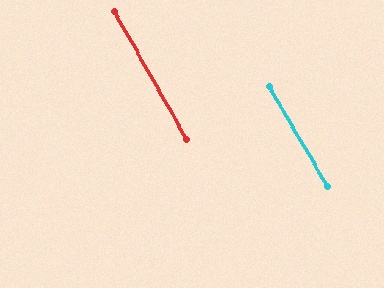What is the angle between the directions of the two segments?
Approximately 1 degree.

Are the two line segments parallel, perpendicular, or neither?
Parallel — their directions differ by only 0.6°.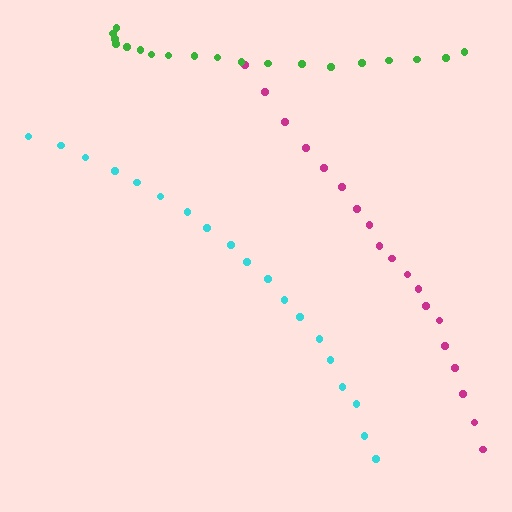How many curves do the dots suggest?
There are 3 distinct paths.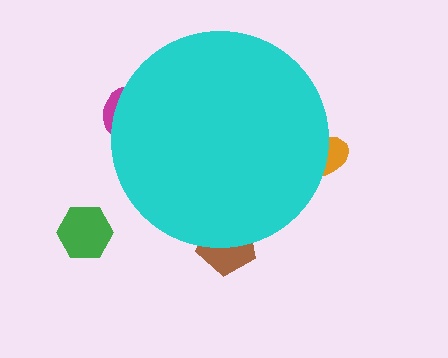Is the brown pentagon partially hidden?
Yes, the brown pentagon is partially hidden behind the cyan circle.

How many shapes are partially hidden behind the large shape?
3 shapes are partially hidden.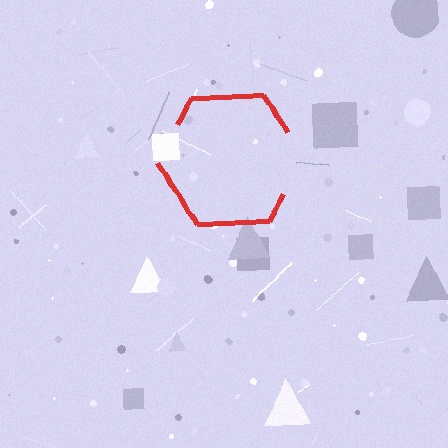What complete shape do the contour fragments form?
The contour fragments form a hexagon.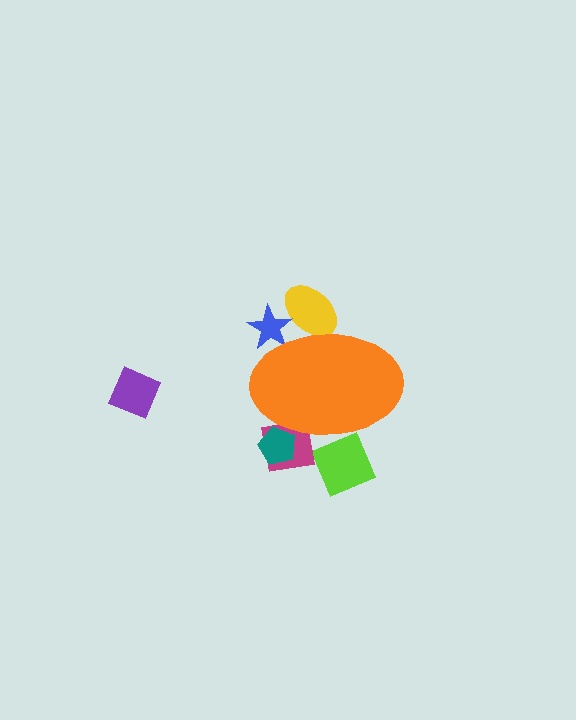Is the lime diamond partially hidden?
Yes, the lime diamond is partially hidden behind the orange ellipse.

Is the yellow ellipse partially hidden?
Yes, the yellow ellipse is partially hidden behind the orange ellipse.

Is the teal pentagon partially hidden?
Yes, the teal pentagon is partially hidden behind the orange ellipse.